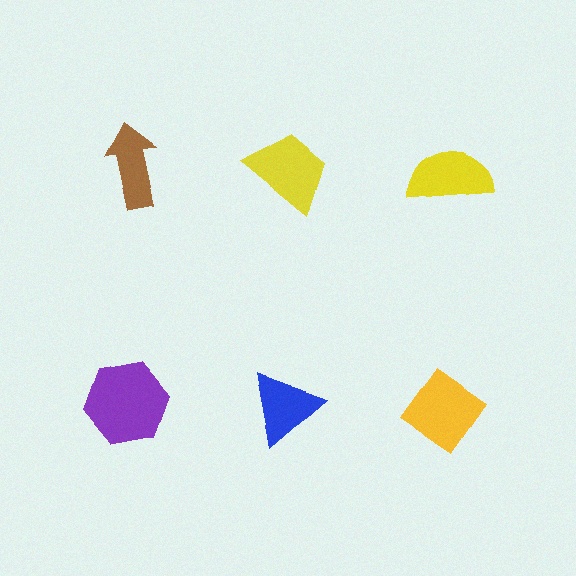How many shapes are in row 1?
3 shapes.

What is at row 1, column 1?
A brown arrow.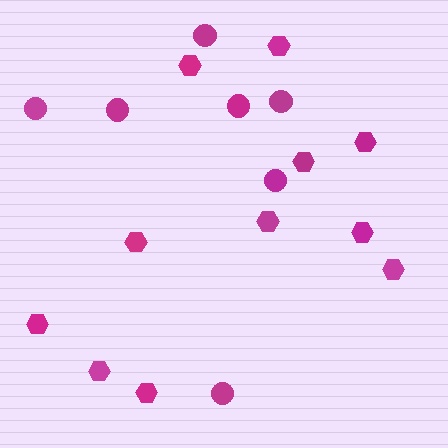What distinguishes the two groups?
There are 2 groups: one group of circles (7) and one group of hexagons (11).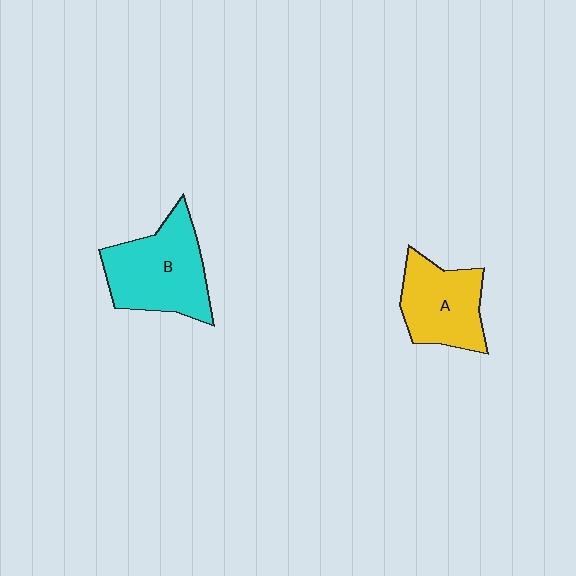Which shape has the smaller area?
Shape A (yellow).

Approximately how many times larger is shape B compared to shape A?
Approximately 1.3 times.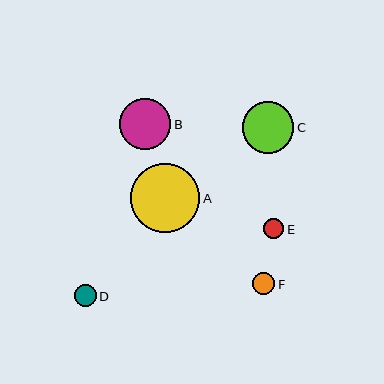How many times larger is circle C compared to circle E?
Circle C is approximately 2.5 times the size of circle E.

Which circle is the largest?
Circle A is the largest with a size of approximately 69 pixels.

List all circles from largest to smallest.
From largest to smallest: A, C, B, F, D, E.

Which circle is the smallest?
Circle E is the smallest with a size of approximately 20 pixels.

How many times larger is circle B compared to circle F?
Circle B is approximately 2.4 times the size of circle F.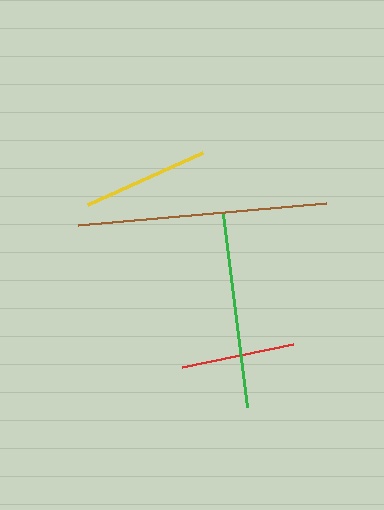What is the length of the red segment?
The red segment is approximately 113 pixels long.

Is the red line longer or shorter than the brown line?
The brown line is longer than the red line.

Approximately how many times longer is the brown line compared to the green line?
The brown line is approximately 1.3 times the length of the green line.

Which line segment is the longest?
The brown line is the longest at approximately 249 pixels.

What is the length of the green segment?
The green segment is approximately 194 pixels long.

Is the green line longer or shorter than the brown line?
The brown line is longer than the green line.